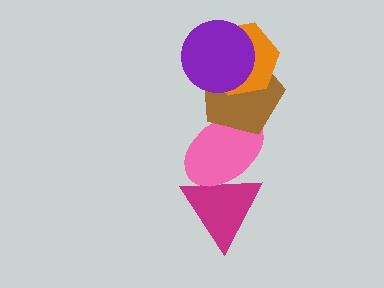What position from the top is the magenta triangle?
The magenta triangle is 5th from the top.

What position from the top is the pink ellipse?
The pink ellipse is 4th from the top.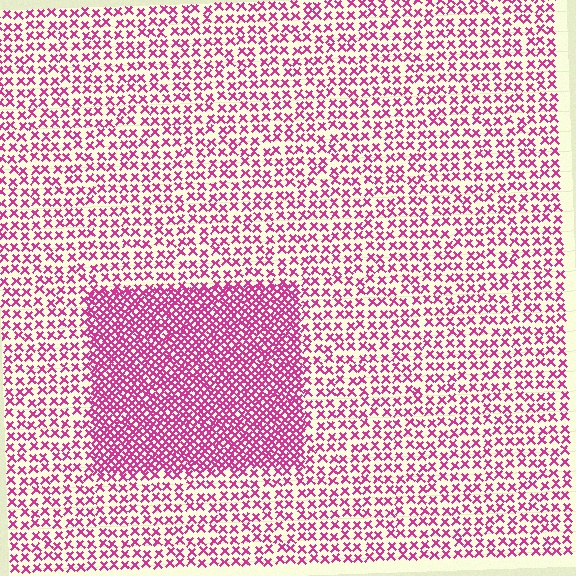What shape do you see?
I see a rectangle.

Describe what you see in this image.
The image contains small magenta elements arranged at two different densities. A rectangle-shaped region is visible where the elements are more densely packed than the surrounding area.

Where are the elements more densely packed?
The elements are more densely packed inside the rectangle boundary.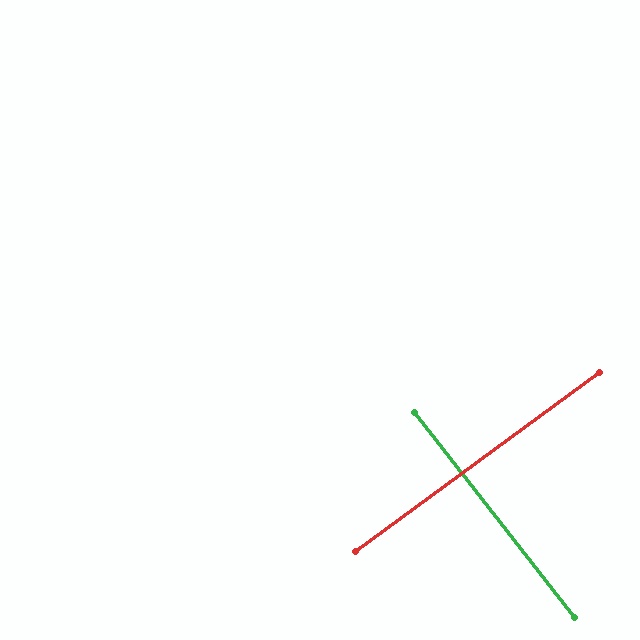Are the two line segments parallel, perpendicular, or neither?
Perpendicular — they meet at approximately 88°.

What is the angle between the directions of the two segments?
Approximately 88 degrees.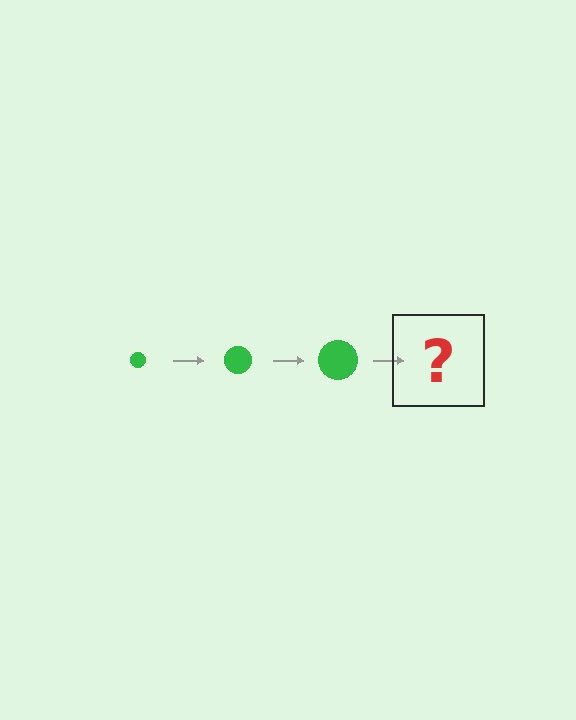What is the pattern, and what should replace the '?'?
The pattern is that the circle gets progressively larger each step. The '?' should be a green circle, larger than the previous one.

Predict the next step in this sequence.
The next step is a green circle, larger than the previous one.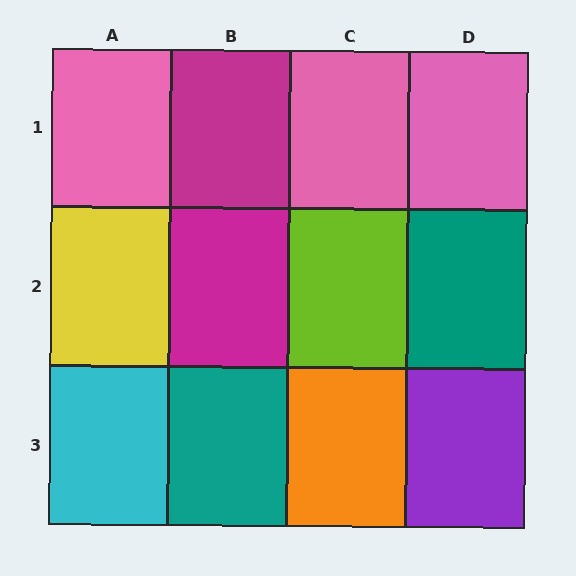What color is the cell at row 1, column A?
Pink.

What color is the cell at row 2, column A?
Yellow.